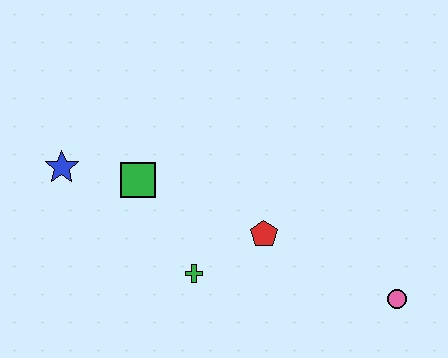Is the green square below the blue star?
Yes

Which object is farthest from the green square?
The pink circle is farthest from the green square.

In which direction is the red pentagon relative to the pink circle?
The red pentagon is to the left of the pink circle.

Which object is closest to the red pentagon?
The green cross is closest to the red pentagon.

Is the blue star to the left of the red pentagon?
Yes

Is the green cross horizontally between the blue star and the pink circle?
Yes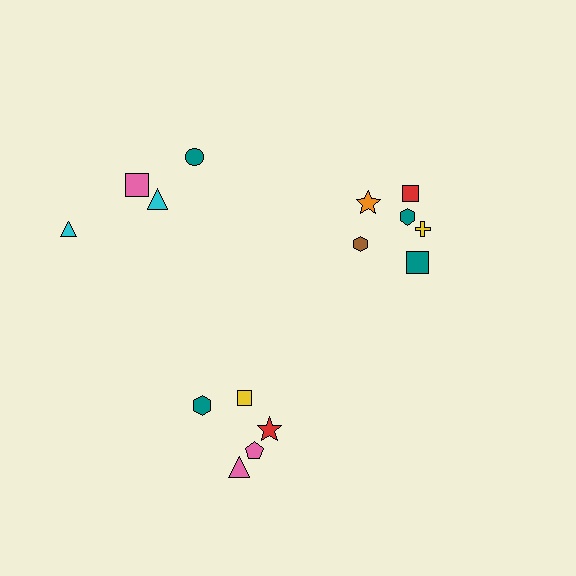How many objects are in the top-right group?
There are 6 objects.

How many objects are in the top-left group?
There are 4 objects.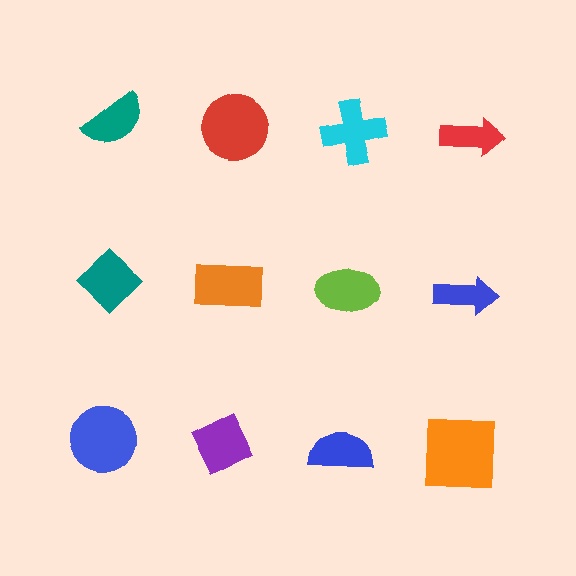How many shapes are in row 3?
4 shapes.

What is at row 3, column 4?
An orange square.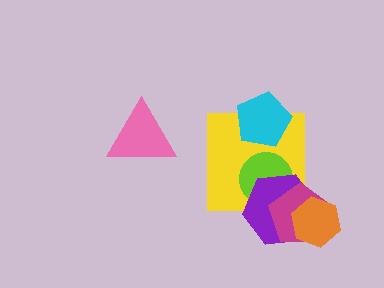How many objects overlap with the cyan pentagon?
1 object overlaps with the cyan pentagon.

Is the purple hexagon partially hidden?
Yes, it is partially covered by another shape.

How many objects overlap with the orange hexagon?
2 objects overlap with the orange hexagon.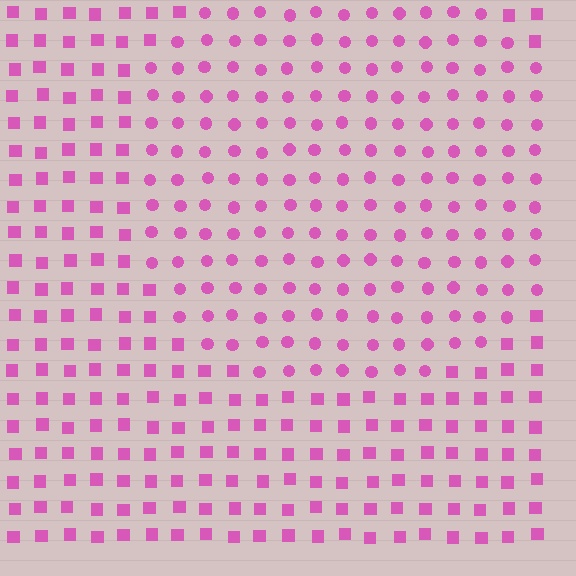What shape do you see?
I see a circle.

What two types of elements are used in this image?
The image uses circles inside the circle region and squares outside it.